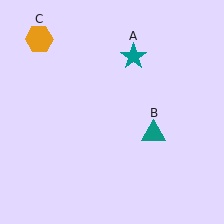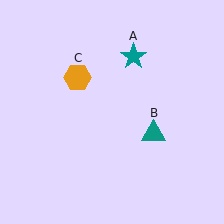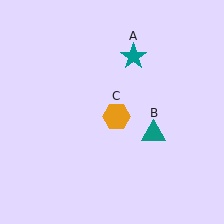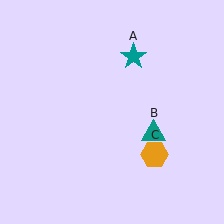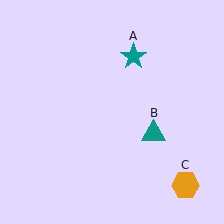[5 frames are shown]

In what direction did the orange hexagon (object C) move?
The orange hexagon (object C) moved down and to the right.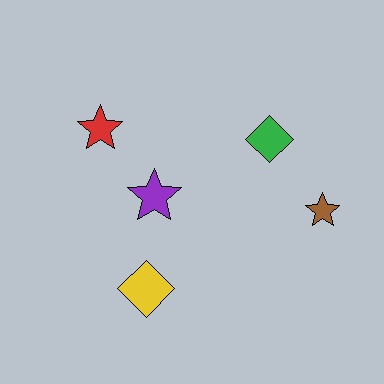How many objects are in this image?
There are 5 objects.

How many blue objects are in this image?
There are no blue objects.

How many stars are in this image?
There are 3 stars.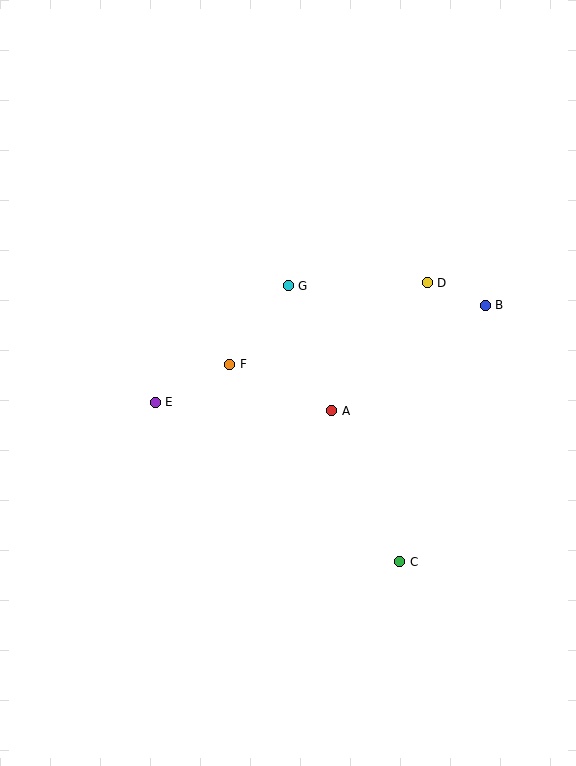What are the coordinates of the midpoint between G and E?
The midpoint between G and E is at (222, 344).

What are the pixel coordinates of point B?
Point B is at (485, 305).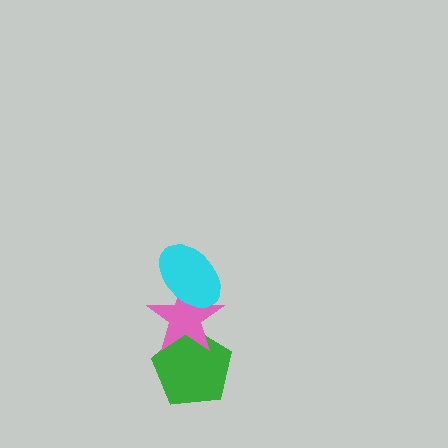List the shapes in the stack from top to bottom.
From top to bottom: the cyan ellipse, the pink star, the green pentagon.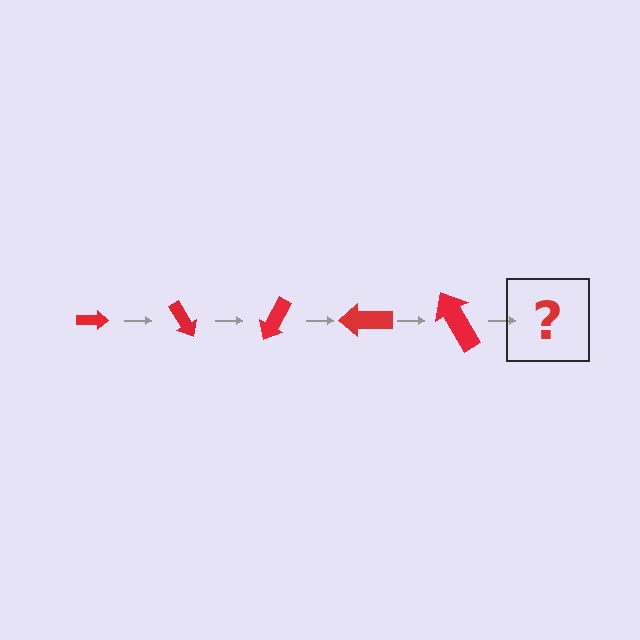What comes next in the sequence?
The next element should be an arrow, larger than the previous one and rotated 300 degrees from the start.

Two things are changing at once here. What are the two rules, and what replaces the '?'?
The two rules are that the arrow grows larger each step and it rotates 60 degrees each step. The '?' should be an arrow, larger than the previous one and rotated 300 degrees from the start.